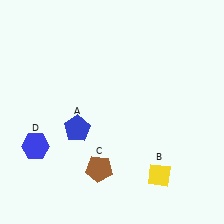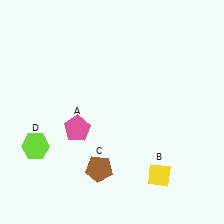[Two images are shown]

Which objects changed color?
A changed from blue to pink. D changed from blue to lime.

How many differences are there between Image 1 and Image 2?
There are 2 differences between the two images.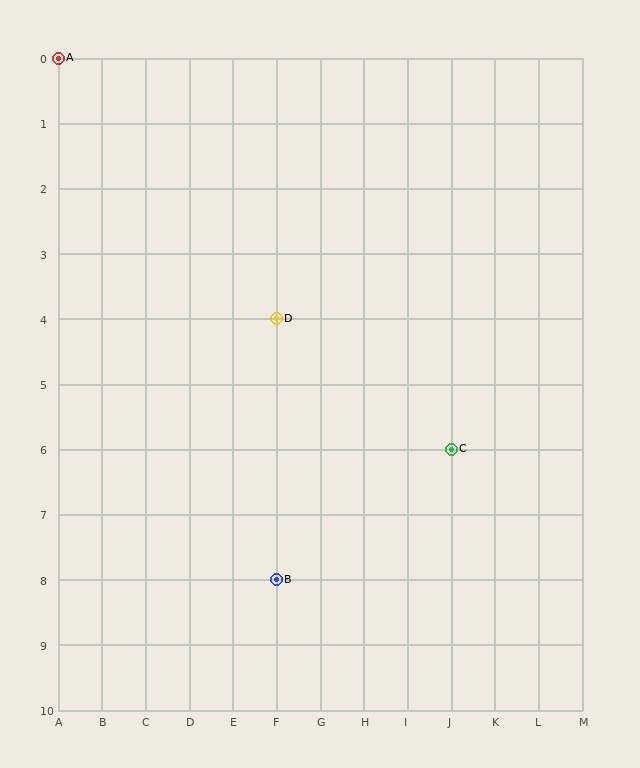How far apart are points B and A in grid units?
Points B and A are 5 columns and 8 rows apart (about 9.4 grid units diagonally).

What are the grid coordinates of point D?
Point D is at grid coordinates (F, 4).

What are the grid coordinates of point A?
Point A is at grid coordinates (A, 0).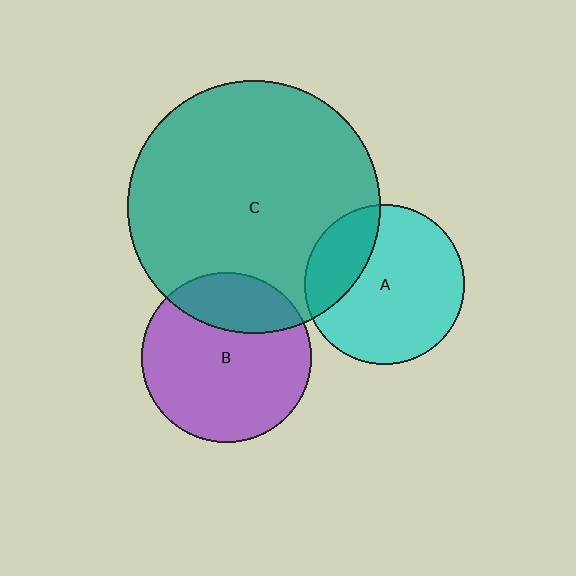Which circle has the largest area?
Circle C (teal).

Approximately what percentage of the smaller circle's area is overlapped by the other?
Approximately 25%.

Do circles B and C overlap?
Yes.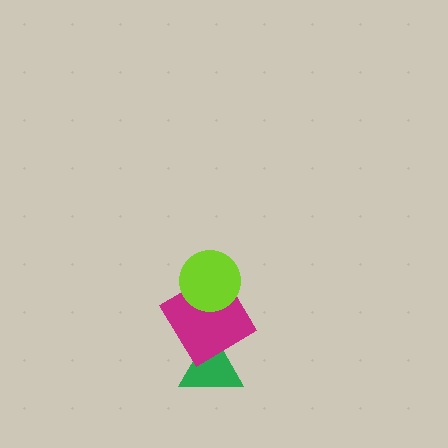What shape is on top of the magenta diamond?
The lime circle is on top of the magenta diamond.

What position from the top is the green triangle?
The green triangle is 3rd from the top.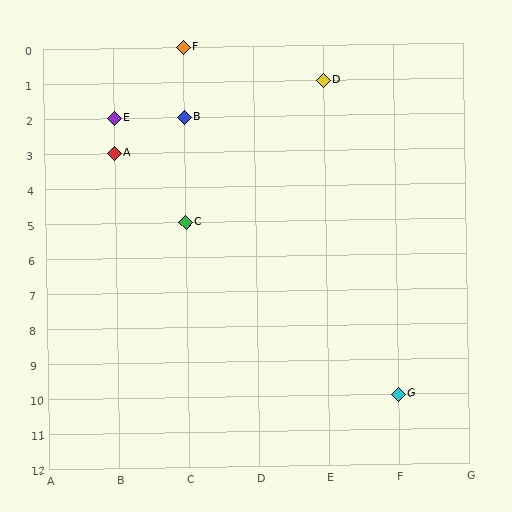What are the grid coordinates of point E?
Point E is at grid coordinates (B, 2).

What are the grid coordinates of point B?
Point B is at grid coordinates (C, 2).